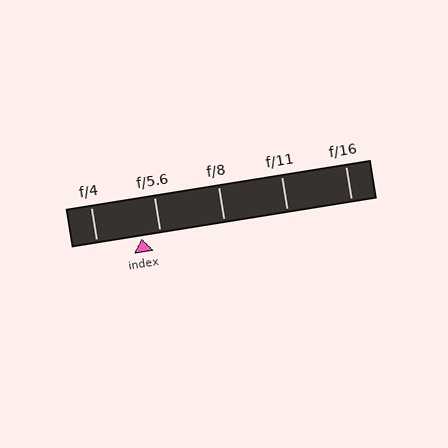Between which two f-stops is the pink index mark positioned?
The index mark is between f/4 and f/5.6.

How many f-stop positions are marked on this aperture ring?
There are 5 f-stop positions marked.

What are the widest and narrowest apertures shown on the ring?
The widest aperture shown is f/4 and the narrowest is f/16.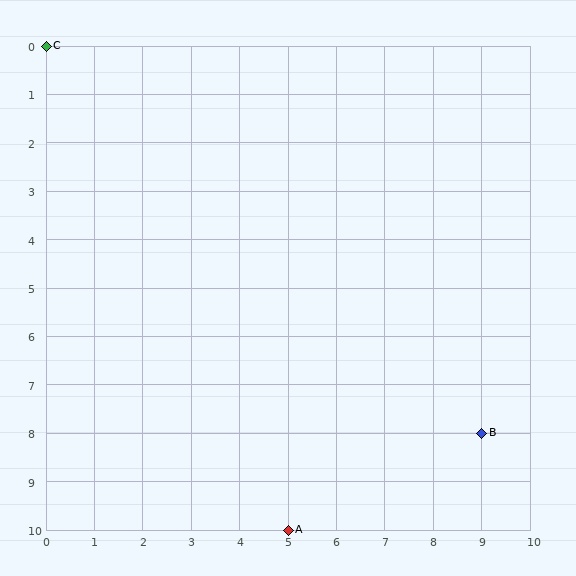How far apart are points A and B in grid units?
Points A and B are 4 columns and 2 rows apart (about 4.5 grid units diagonally).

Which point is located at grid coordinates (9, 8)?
Point B is at (9, 8).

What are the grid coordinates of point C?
Point C is at grid coordinates (0, 0).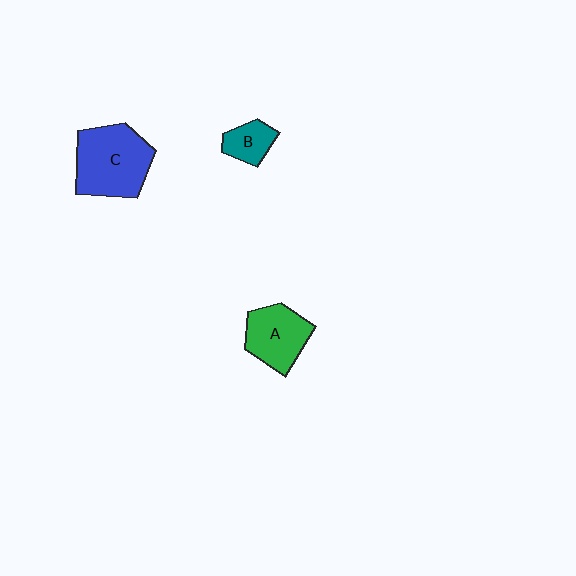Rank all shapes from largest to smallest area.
From largest to smallest: C (blue), A (green), B (teal).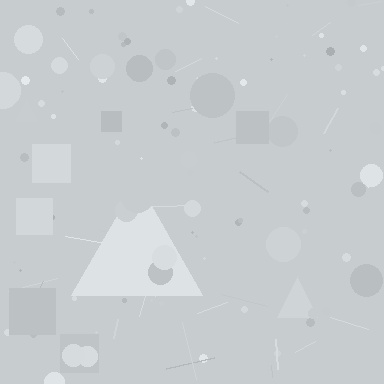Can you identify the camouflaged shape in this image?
The camouflaged shape is a triangle.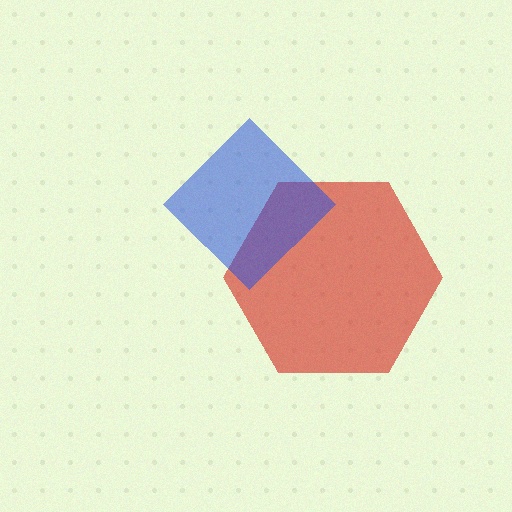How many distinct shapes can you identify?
There are 2 distinct shapes: a red hexagon, a blue diamond.